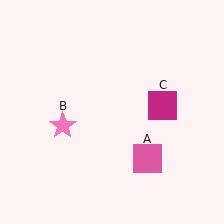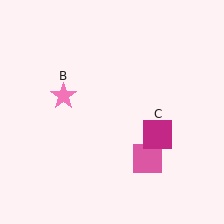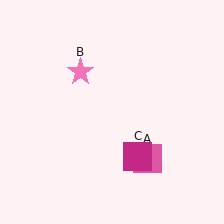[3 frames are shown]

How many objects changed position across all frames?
2 objects changed position: pink star (object B), magenta square (object C).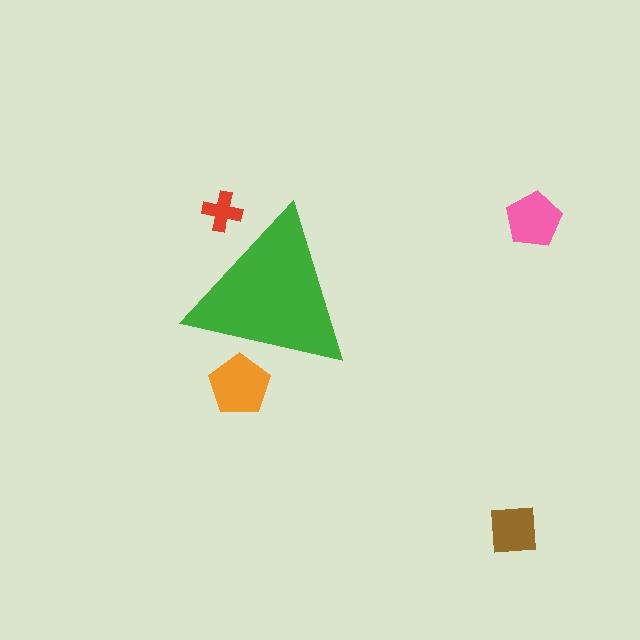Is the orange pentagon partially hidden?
Yes, the orange pentagon is partially hidden behind the green triangle.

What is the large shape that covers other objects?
A green triangle.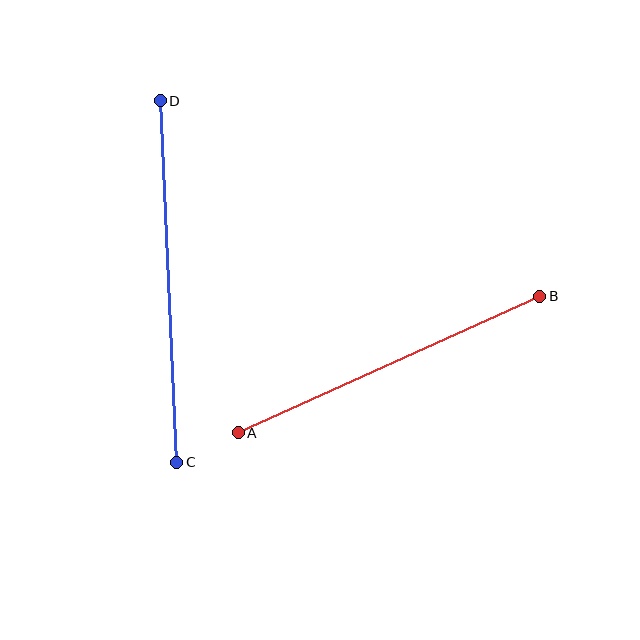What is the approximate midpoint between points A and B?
The midpoint is at approximately (389, 365) pixels.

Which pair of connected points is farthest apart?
Points C and D are farthest apart.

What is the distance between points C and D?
The distance is approximately 362 pixels.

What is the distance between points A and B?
The distance is approximately 331 pixels.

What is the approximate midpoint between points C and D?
The midpoint is at approximately (168, 282) pixels.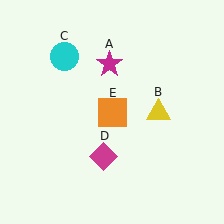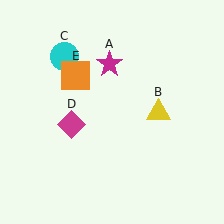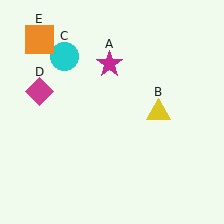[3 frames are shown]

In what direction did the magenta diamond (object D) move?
The magenta diamond (object D) moved up and to the left.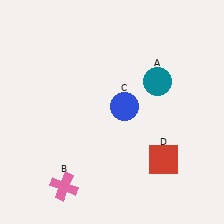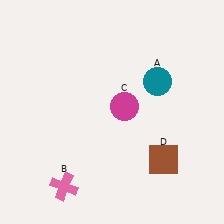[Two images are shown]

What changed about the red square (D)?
In Image 1, D is red. In Image 2, it changed to brown.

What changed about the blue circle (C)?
In Image 1, C is blue. In Image 2, it changed to magenta.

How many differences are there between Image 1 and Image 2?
There are 2 differences between the two images.